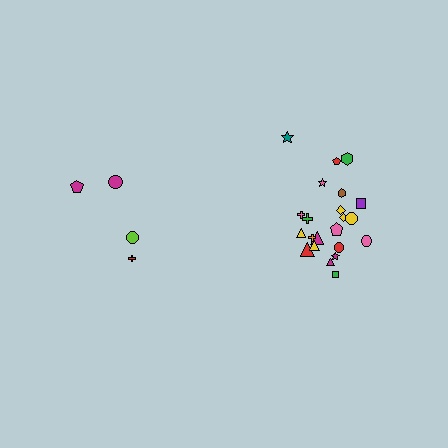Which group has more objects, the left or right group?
The right group.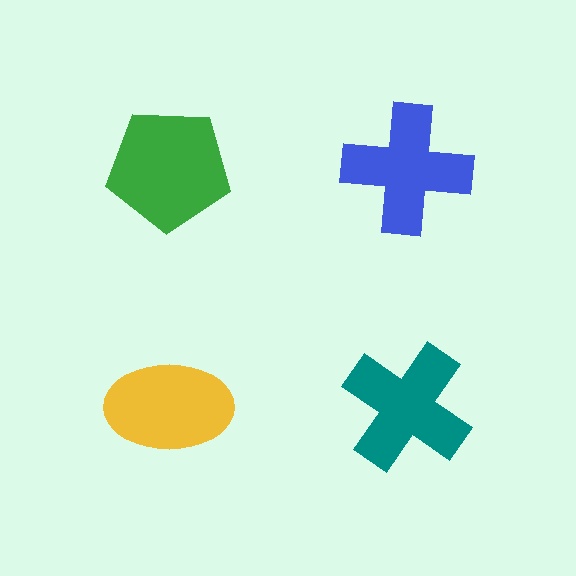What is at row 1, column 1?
A green pentagon.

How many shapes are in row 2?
2 shapes.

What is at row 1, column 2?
A blue cross.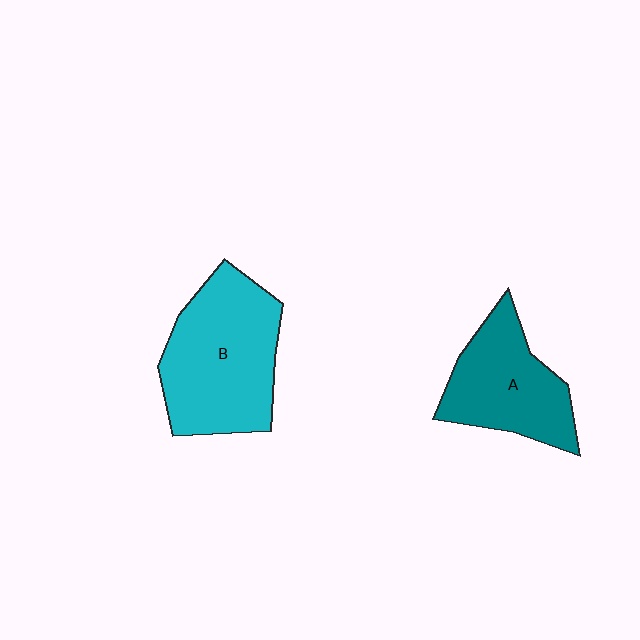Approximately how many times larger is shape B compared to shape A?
Approximately 1.4 times.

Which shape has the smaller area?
Shape A (teal).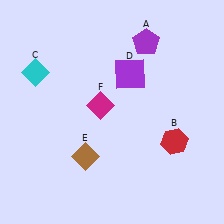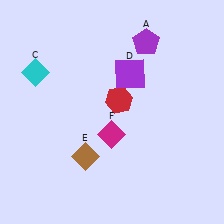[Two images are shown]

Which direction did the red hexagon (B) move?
The red hexagon (B) moved left.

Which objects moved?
The objects that moved are: the red hexagon (B), the magenta diamond (F).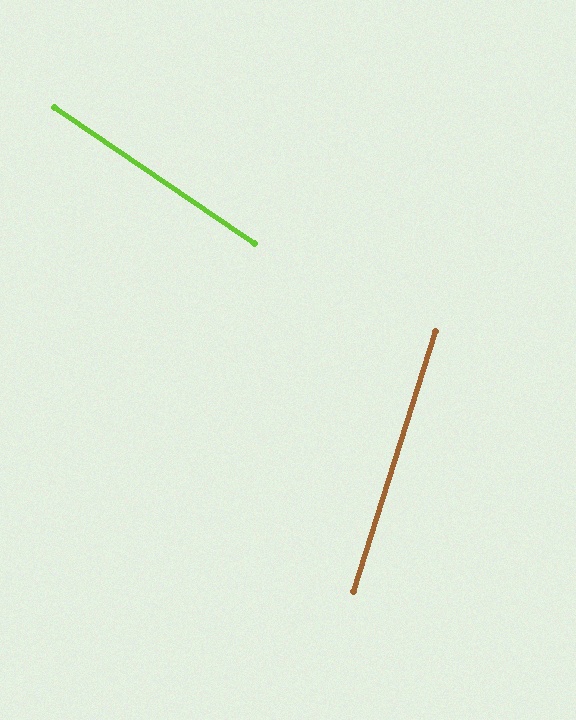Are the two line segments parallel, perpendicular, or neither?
Neither parallel nor perpendicular — they differ by about 73°.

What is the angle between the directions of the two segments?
Approximately 73 degrees.